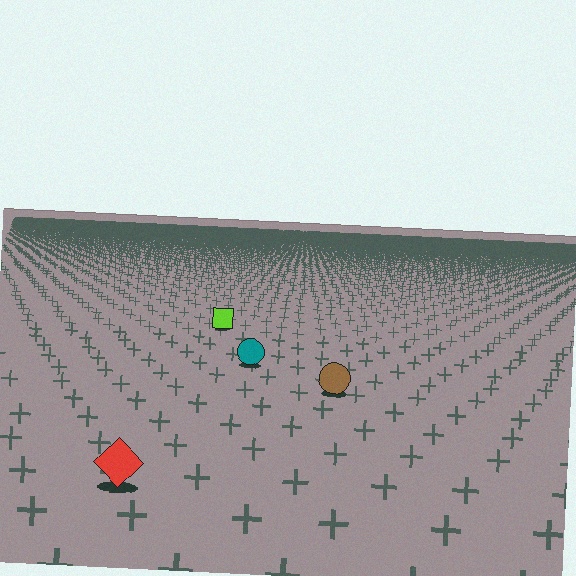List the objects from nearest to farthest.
From nearest to farthest: the red diamond, the brown circle, the teal circle, the lime square.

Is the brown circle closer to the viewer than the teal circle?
Yes. The brown circle is closer — you can tell from the texture gradient: the ground texture is coarser near it.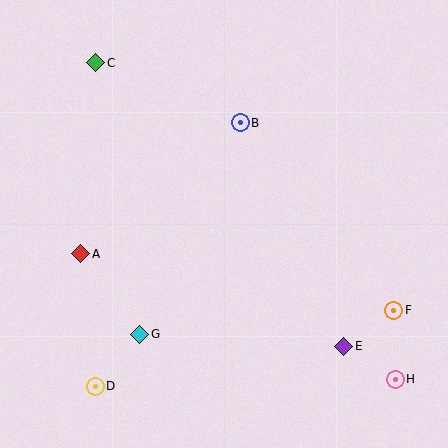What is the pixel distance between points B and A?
The distance between B and A is 207 pixels.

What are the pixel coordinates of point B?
Point B is at (240, 123).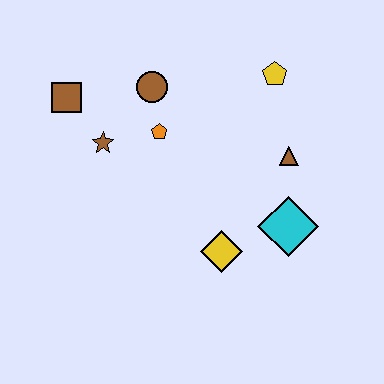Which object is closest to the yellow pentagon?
The brown triangle is closest to the yellow pentagon.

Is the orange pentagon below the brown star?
No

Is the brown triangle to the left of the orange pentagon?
No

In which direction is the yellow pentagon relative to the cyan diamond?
The yellow pentagon is above the cyan diamond.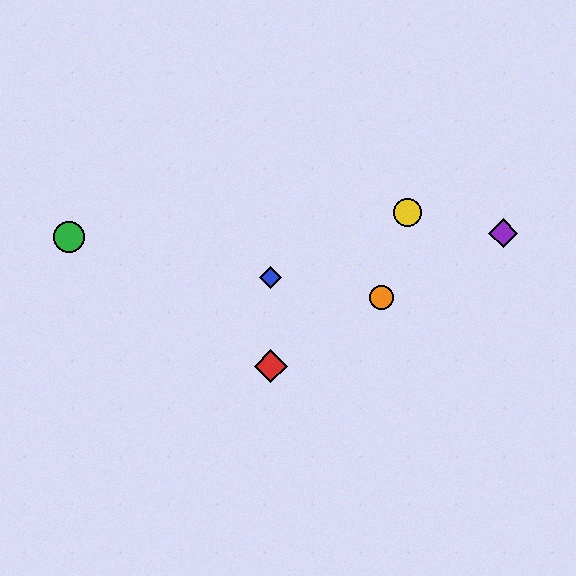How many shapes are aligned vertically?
2 shapes (the red diamond, the blue diamond) are aligned vertically.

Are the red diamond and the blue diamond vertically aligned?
Yes, both are at x≈271.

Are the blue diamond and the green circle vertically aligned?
No, the blue diamond is at x≈271 and the green circle is at x≈69.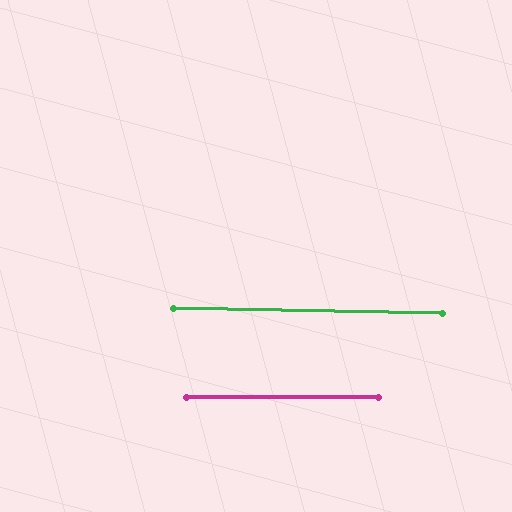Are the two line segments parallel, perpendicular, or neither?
Parallel — their directions differ by only 1.2°.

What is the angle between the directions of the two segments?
Approximately 1 degree.